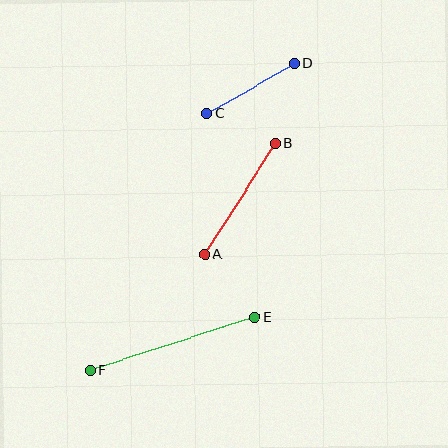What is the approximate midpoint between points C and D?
The midpoint is at approximately (250, 88) pixels.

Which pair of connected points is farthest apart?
Points E and F are farthest apart.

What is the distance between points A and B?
The distance is approximately 131 pixels.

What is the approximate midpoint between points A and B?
The midpoint is at approximately (240, 199) pixels.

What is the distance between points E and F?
The distance is approximately 173 pixels.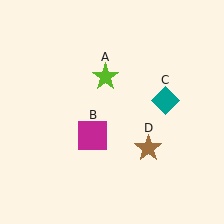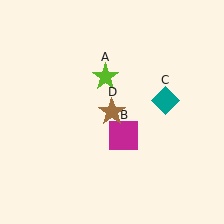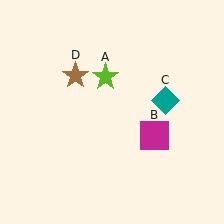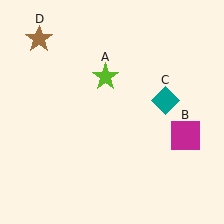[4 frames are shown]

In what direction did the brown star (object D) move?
The brown star (object D) moved up and to the left.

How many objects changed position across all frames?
2 objects changed position: magenta square (object B), brown star (object D).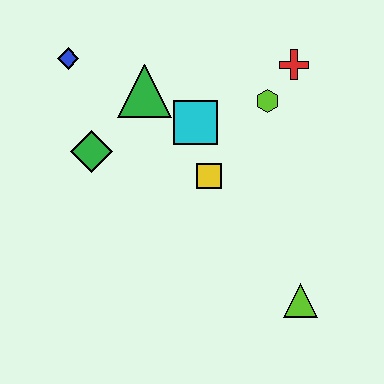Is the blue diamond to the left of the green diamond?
Yes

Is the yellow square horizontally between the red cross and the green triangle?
Yes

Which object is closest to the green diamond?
The green triangle is closest to the green diamond.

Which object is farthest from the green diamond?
The lime triangle is farthest from the green diamond.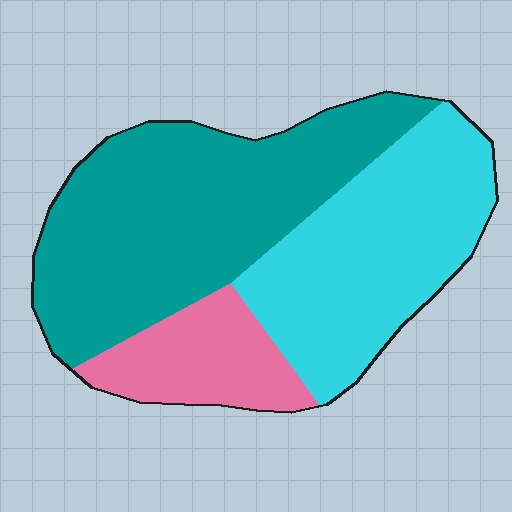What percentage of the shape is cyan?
Cyan takes up between a quarter and a half of the shape.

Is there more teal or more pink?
Teal.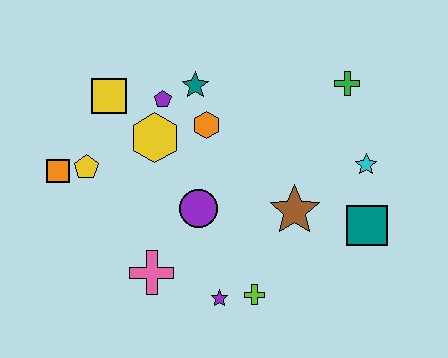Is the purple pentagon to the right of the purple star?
No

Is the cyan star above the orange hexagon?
No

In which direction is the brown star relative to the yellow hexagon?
The brown star is to the right of the yellow hexagon.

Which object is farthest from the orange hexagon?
The teal square is farthest from the orange hexagon.